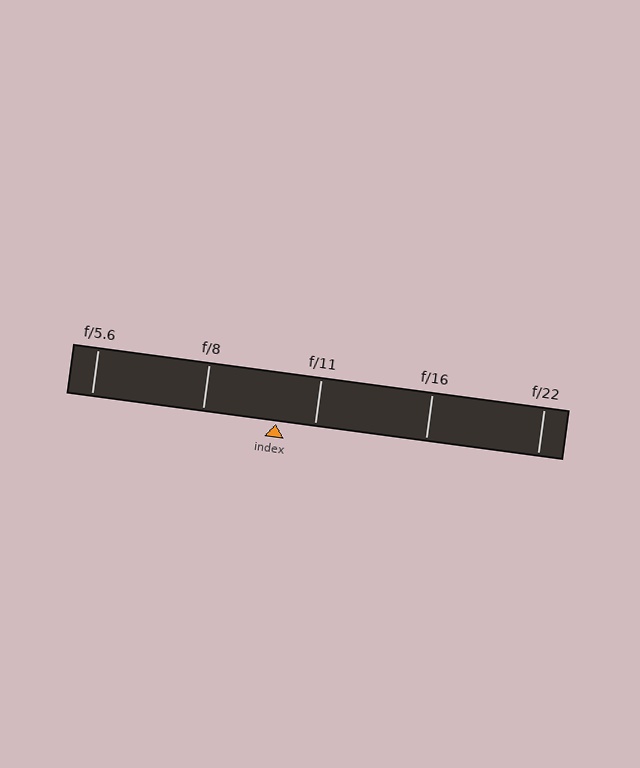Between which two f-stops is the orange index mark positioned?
The index mark is between f/8 and f/11.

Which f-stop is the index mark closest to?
The index mark is closest to f/11.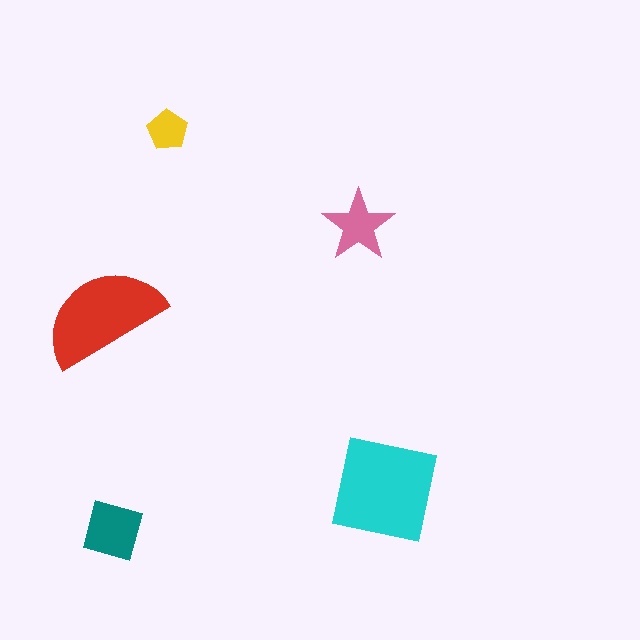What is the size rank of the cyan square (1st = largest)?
1st.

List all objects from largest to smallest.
The cyan square, the red semicircle, the teal square, the pink star, the yellow pentagon.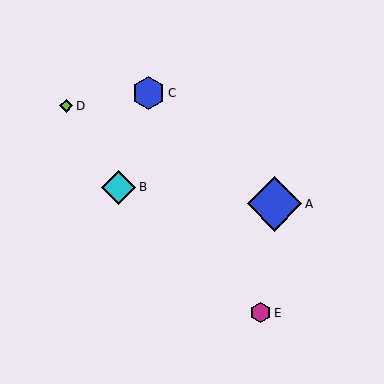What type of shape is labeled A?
Shape A is a blue diamond.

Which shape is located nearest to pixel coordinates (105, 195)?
The cyan diamond (labeled B) at (119, 187) is nearest to that location.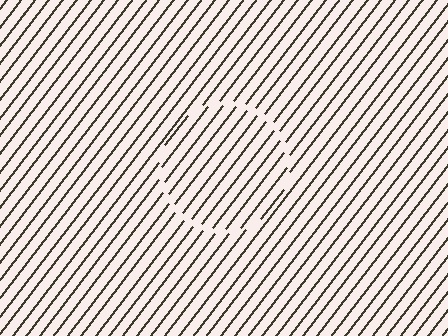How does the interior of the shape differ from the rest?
The interior of the shape contains the same grating, shifted by half a period — the contour is defined by the phase discontinuity where line-ends from the inner and outer gratings abut.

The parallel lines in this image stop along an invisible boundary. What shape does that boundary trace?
An illusory circle. The interior of the shape contains the same grating, shifted by half a period — the contour is defined by the phase discontinuity where line-ends from the inner and outer gratings abut.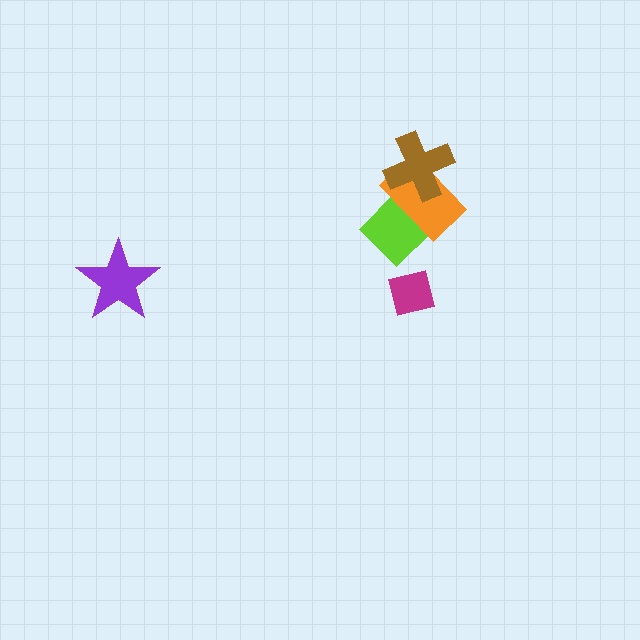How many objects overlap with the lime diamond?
1 object overlaps with the lime diamond.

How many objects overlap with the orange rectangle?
2 objects overlap with the orange rectangle.